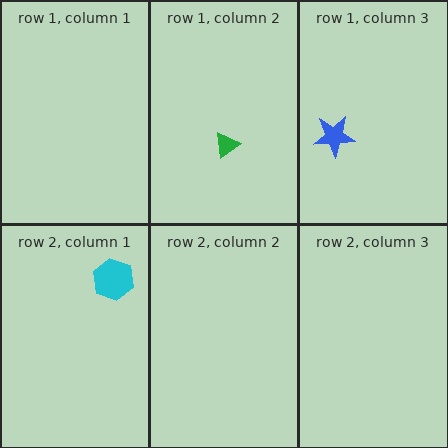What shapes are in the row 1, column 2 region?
The green triangle.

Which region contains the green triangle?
The row 1, column 2 region.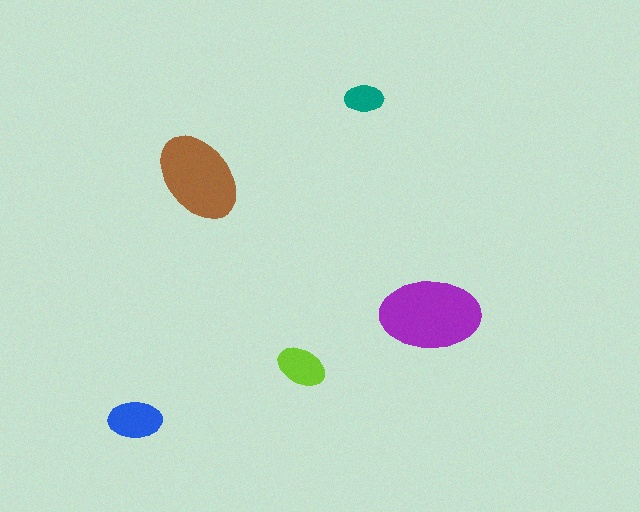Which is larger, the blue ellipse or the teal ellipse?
The blue one.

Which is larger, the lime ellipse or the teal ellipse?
The lime one.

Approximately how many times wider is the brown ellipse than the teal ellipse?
About 2.5 times wider.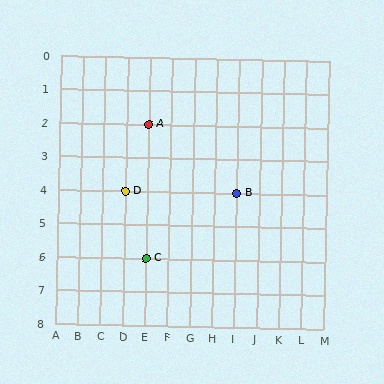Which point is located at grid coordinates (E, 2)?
Point A is at (E, 2).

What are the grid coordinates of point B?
Point B is at grid coordinates (I, 4).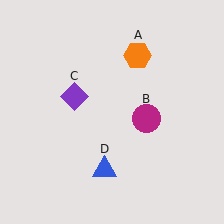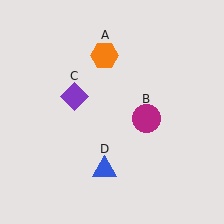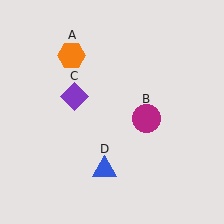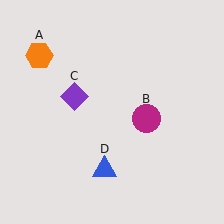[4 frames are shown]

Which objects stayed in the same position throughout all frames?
Magenta circle (object B) and purple diamond (object C) and blue triangle (object D) remained stationary.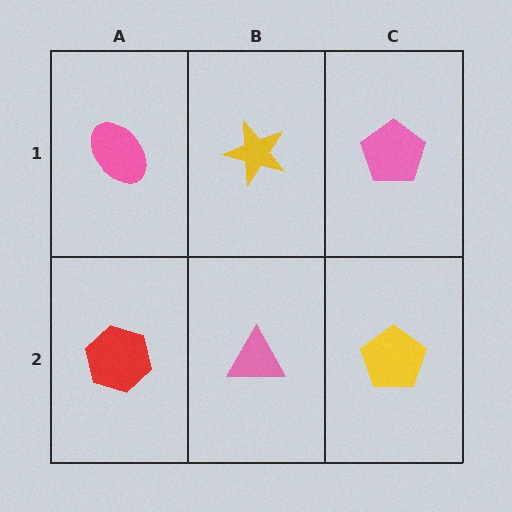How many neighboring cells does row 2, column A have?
2.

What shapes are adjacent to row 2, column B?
A yellow star (row 1, column B), a red hexagon (row 2, column A), a yellow pentagon (row 2, column C).